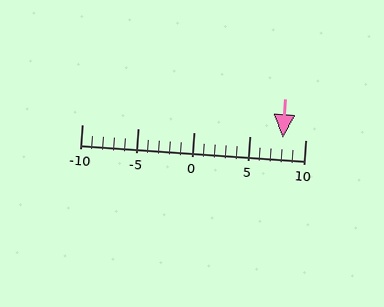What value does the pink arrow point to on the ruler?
The pink arrow points to approximately 8.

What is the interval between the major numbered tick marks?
The major tick marks are spaced 5 units apart.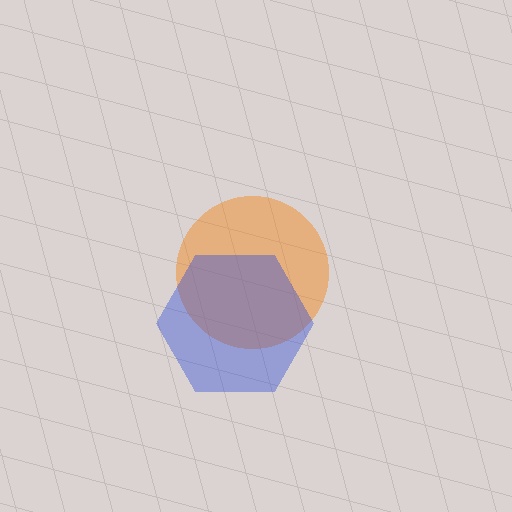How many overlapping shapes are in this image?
There are 2 overlapping shapes in the image.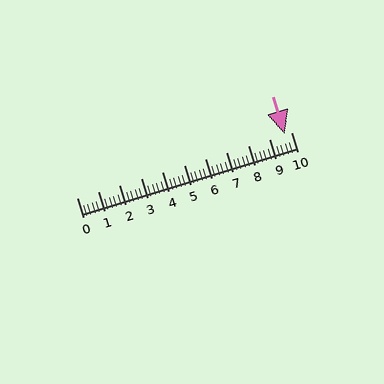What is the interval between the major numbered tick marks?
The major tick marks are spaced 1 units apart.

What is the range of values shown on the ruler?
The ruler shows values from 0 to 10.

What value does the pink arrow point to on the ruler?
The pink arrow points to approximately 9.7.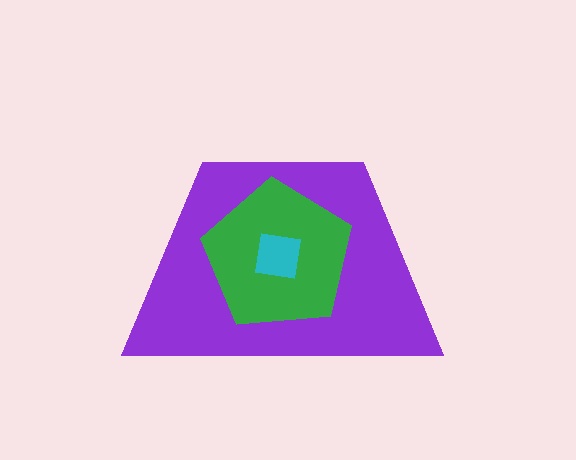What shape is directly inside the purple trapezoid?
The green pentagon.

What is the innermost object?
The cyan square.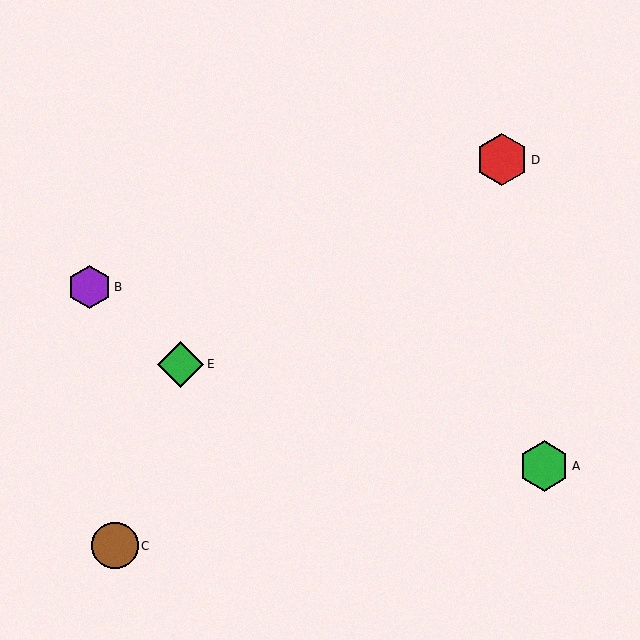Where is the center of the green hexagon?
The center of the green hexagon is at (544, 466).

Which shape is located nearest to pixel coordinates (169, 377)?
The green diamond (labeled E) at (181, 364) is nearest to that location.